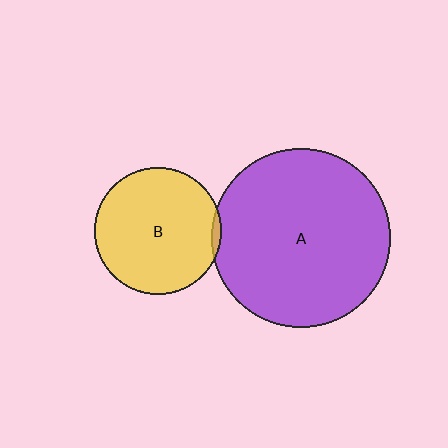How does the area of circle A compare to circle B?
Approximately 2.0 times.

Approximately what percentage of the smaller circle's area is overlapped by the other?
Approximately 5%.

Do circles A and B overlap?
Yes.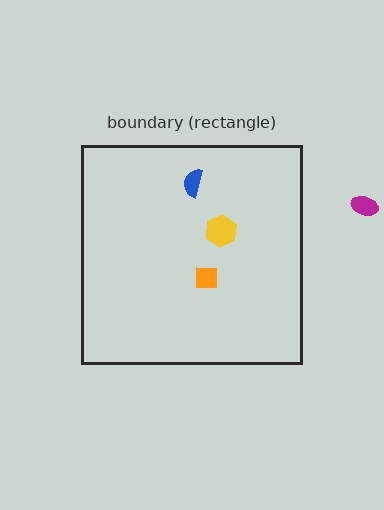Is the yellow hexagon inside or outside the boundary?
Inside.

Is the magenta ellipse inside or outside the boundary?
Outside.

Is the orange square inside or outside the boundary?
Inside.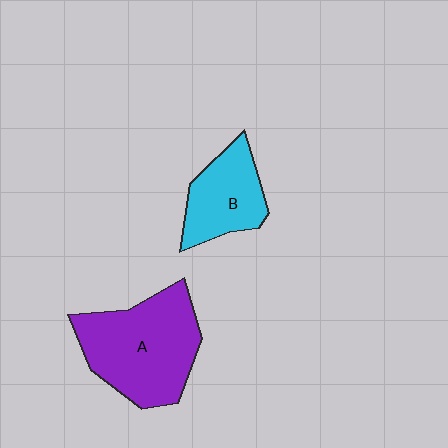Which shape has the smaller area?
Shape B (cyan).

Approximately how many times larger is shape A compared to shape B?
Approximately 1.7 times.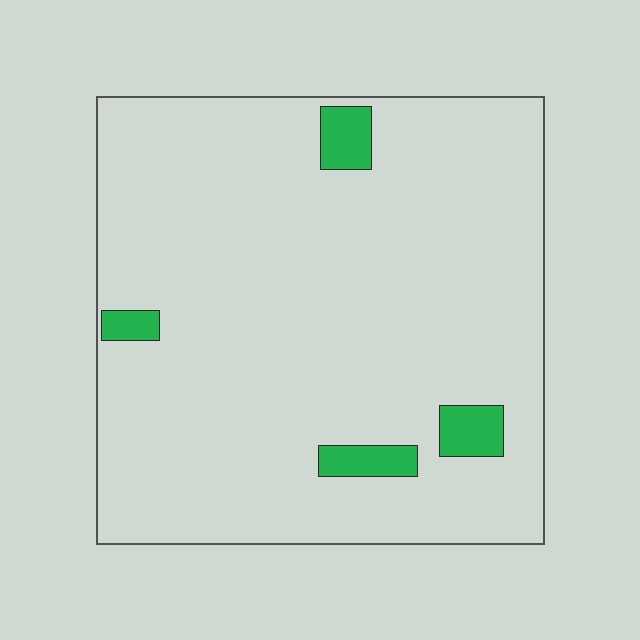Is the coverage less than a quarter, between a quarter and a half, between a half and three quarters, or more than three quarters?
Less than a quarter.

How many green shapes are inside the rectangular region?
4.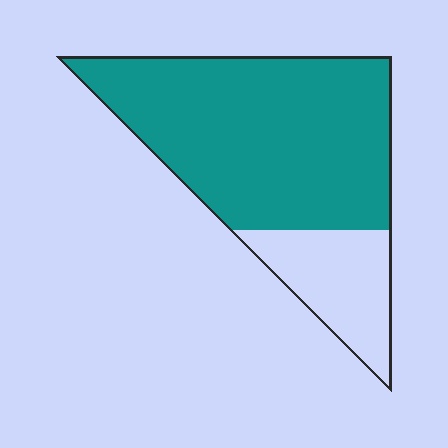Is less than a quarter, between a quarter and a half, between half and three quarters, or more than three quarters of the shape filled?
More than three quarters.